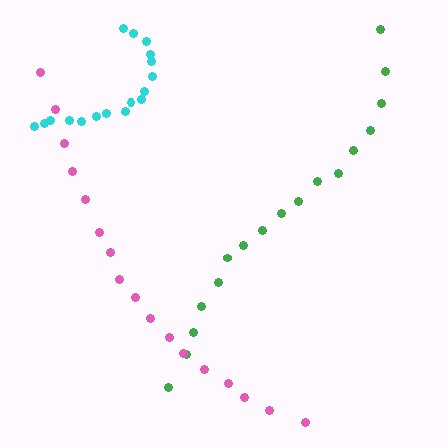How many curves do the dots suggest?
There are 3 distinct paths.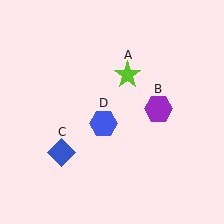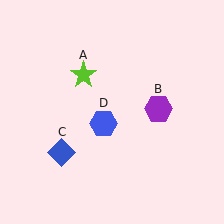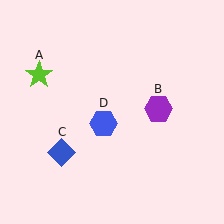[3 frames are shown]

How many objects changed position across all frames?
1 object changed position: lime star (object A).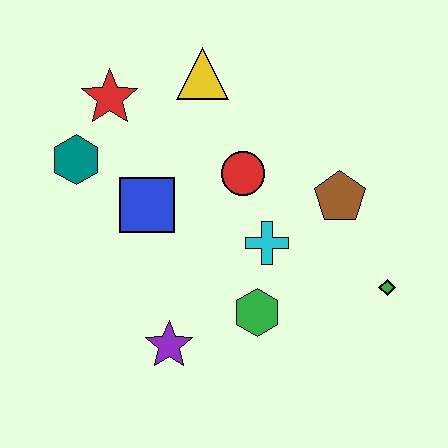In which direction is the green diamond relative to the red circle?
The green diamond is to the right of the red circle.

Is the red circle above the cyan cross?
Yes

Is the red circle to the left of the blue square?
No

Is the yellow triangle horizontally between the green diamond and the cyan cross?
No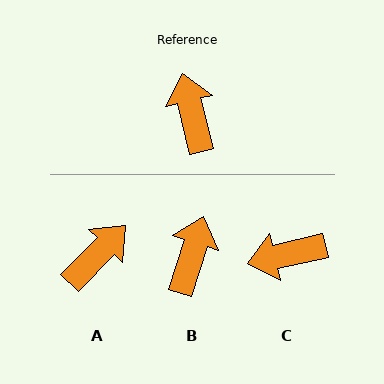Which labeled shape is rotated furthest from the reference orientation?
C, about 89 degrees away.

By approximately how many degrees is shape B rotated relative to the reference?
Approximately 31 degrees clockwise.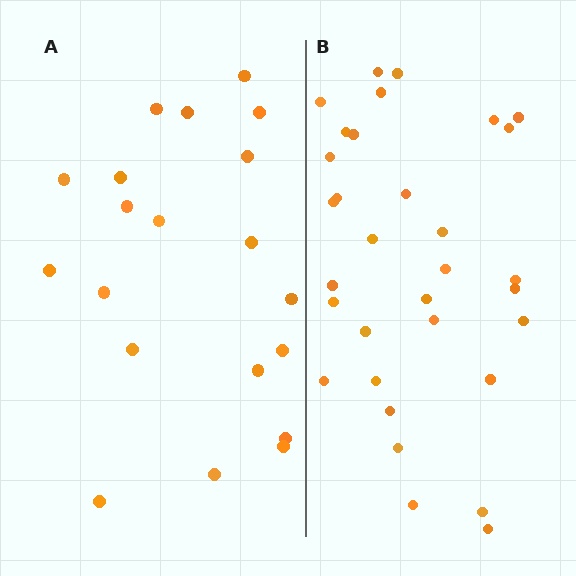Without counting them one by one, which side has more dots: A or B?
Region B (the right region) has more dots.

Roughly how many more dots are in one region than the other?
Region B has roughly 12 or so more dots than region A.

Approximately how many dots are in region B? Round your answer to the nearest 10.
About 30 dots. (The exact count is 32, which rounds to 30.)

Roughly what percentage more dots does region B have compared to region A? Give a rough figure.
About 60% more.